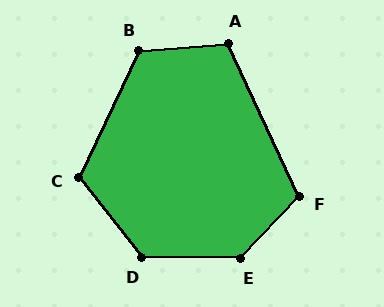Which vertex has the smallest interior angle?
A, at approximately 110 degrees.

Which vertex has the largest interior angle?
E, at approximately 133 degrees.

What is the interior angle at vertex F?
Approximately 111 degrees (obtuse).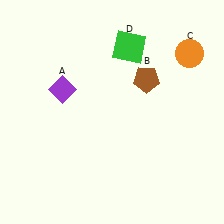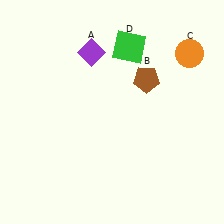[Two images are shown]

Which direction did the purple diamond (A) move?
The purple diamond (A) moved up.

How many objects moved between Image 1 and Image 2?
1 object moved between the two images.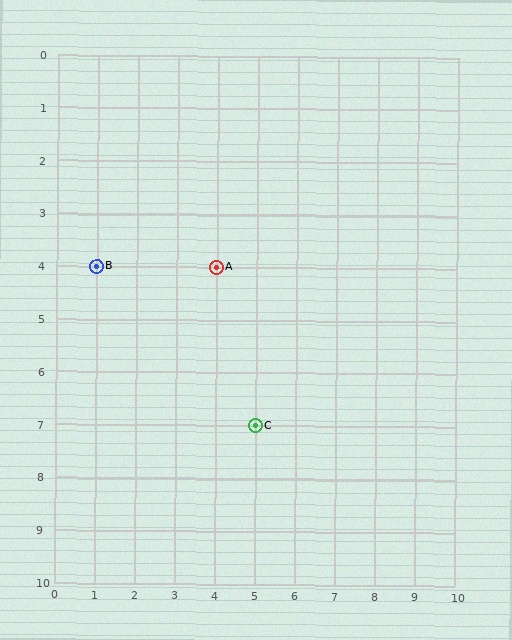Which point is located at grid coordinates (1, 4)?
Point B is at (1, 4).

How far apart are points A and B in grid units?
Points A and B are 3 columns apart.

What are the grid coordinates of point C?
Point C is at grid coordinates (5, 7).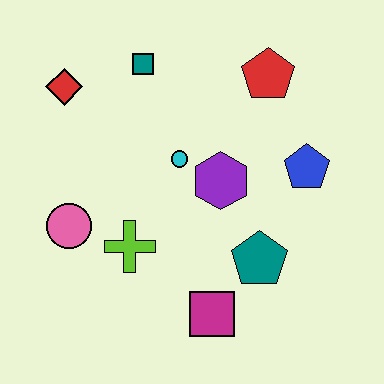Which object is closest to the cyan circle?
The purple hexagon is closest to the cyan circle.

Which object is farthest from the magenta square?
The red diamond is farthest from the magenta square.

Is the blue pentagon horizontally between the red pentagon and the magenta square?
No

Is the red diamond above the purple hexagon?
Yes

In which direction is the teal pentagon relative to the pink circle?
The teal pentagon is to the right of the pink circle.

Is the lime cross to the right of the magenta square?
No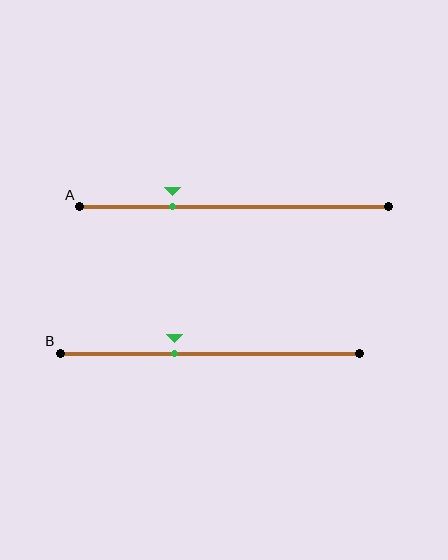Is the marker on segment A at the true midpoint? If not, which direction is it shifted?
No, the marker on segment A is shifted to the left by about 20% of the segment length.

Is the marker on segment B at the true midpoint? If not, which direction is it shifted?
No, the marker on segment B is shifted to the left by about 12% of the segment length.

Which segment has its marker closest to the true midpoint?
Segment B has its marker closest to the true midpoint.